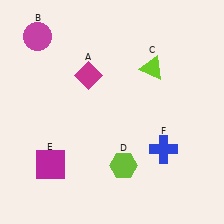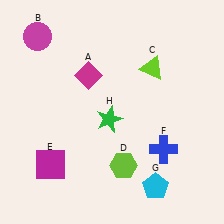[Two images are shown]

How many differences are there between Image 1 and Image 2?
There are 2 differences between the two images.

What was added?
A cyan pentagon (G), a green star (H) were added in Image 2.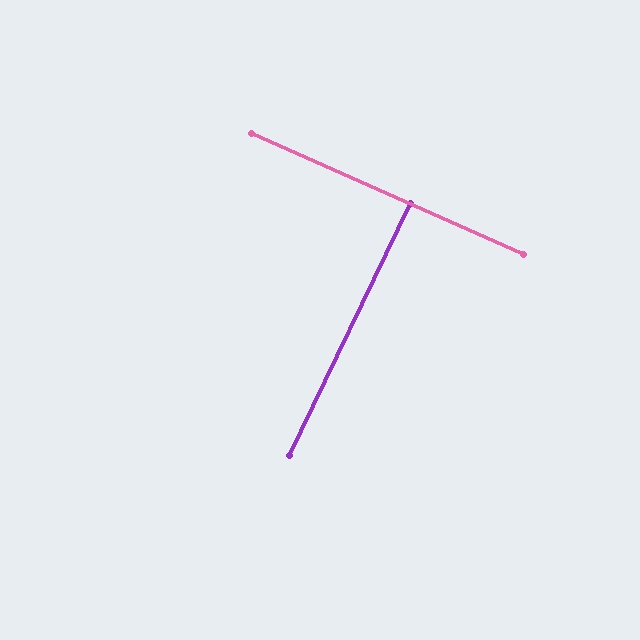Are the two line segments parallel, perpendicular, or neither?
Perpendicular — they meet at approximately 88°.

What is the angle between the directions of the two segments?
Approximately 88 degrees.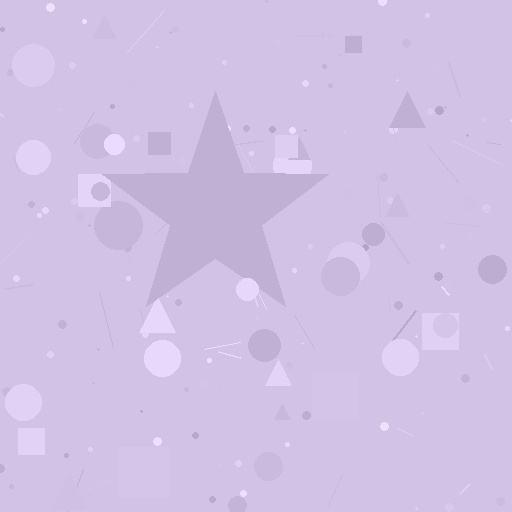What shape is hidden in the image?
A star is hidden in the image.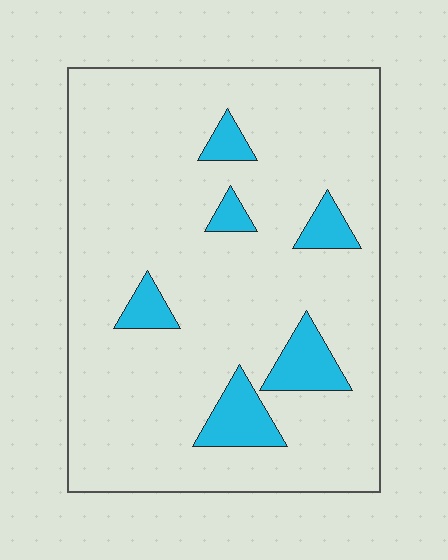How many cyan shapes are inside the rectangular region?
6.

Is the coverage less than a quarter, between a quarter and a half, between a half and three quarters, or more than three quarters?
Less than a quarter.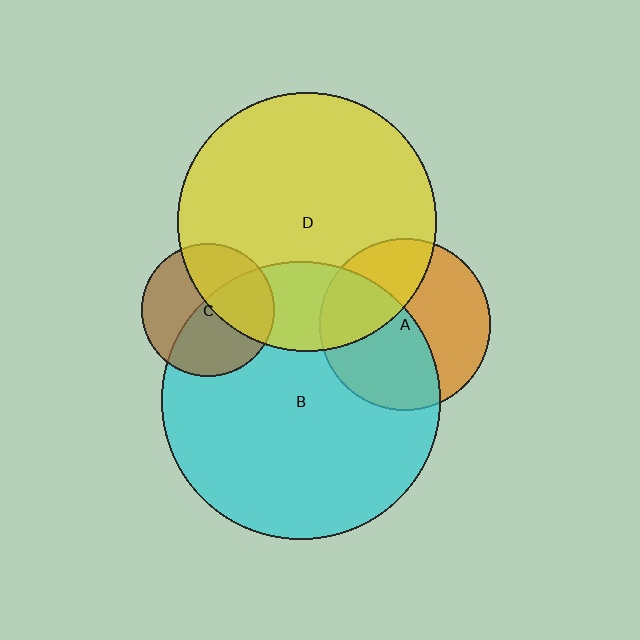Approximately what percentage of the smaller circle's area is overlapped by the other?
Approximately 40%.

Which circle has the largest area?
Circle B (cyan).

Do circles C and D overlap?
Yes.